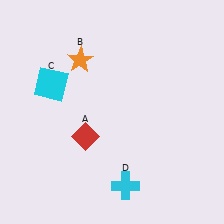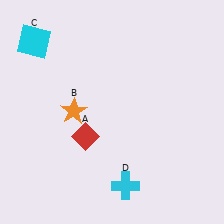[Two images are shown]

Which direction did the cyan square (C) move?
The cyan square (C) moved up.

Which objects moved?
The objects that moved are: the orange star (B), the cyan square (C).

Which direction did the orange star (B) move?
The orange star (B) moved down.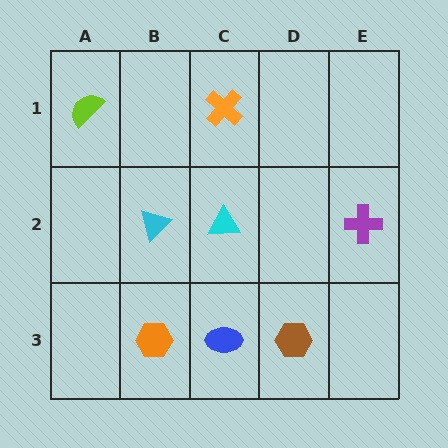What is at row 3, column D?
A brown hexagon.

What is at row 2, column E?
A purple cross.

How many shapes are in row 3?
3 shapes.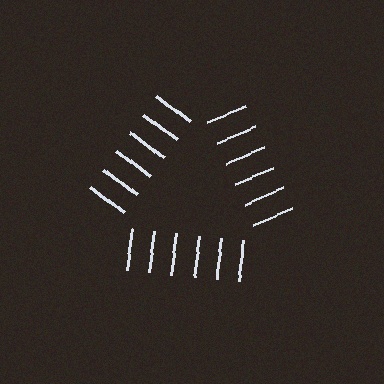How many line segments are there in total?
18 — 6 along each of the 3 edges.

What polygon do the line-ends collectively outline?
An illusory triangle — the line segments terminate on its edges but no continuous stroke is drawn.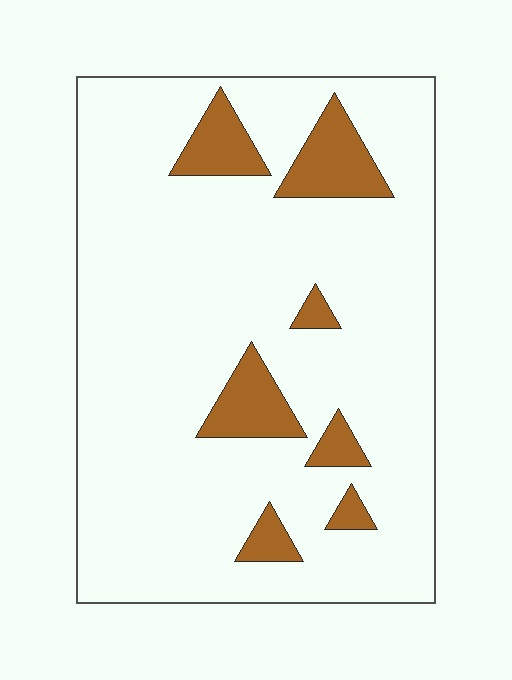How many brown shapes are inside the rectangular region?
7.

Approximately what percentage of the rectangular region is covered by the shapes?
Approximately 10%.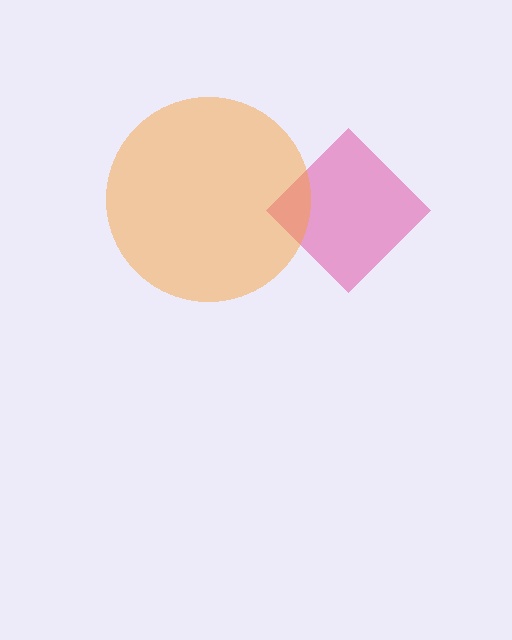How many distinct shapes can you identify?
There are 2 distinct shapes: a pink diamond, an orange circle.